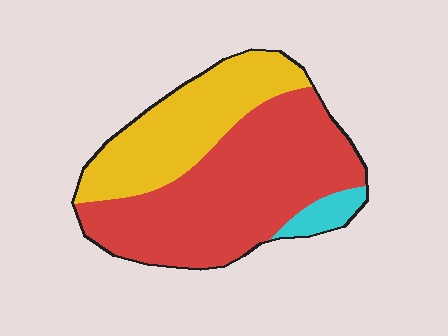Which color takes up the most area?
Red, at roughly 60%.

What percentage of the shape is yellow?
Yellow covers 34% of the shape.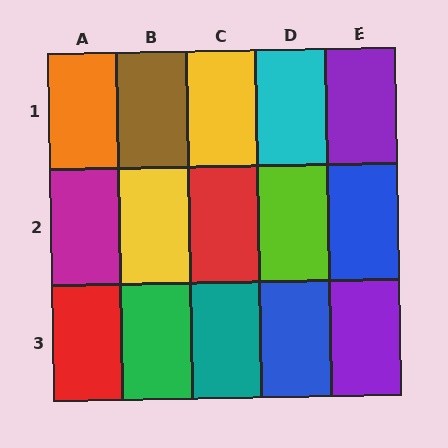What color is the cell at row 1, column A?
Orange.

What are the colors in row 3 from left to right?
Red, green, teal, blue, purple.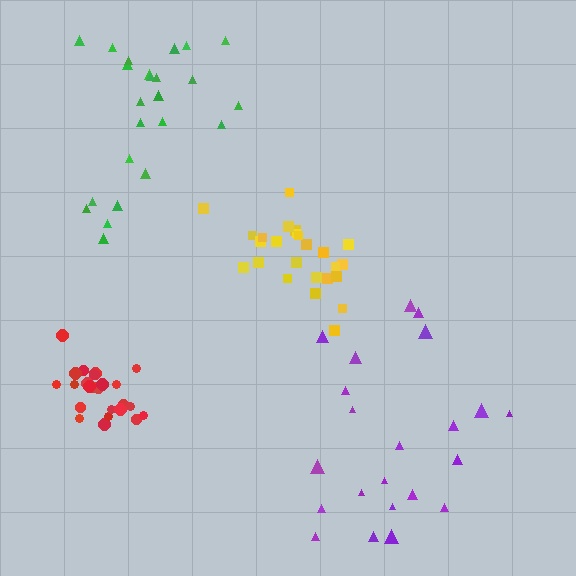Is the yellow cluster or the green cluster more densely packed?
Yellow.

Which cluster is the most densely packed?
Red.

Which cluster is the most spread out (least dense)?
Purple.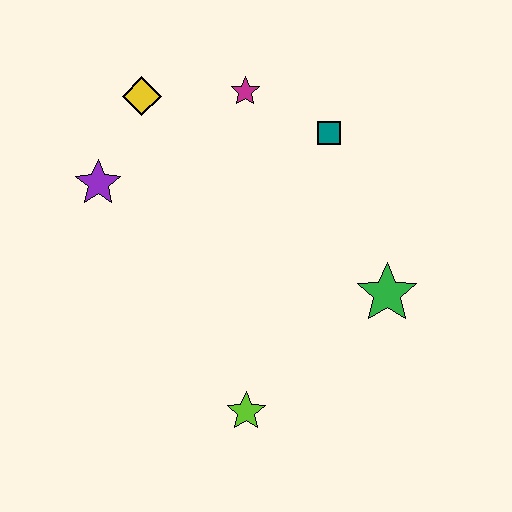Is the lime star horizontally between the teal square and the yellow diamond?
Yes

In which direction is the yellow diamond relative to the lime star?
The yellow diamond is above the lime star.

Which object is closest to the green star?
The teal square is closest to the green star.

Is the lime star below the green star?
Yes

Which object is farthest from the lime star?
The yellow diamond is farthest from the lime star.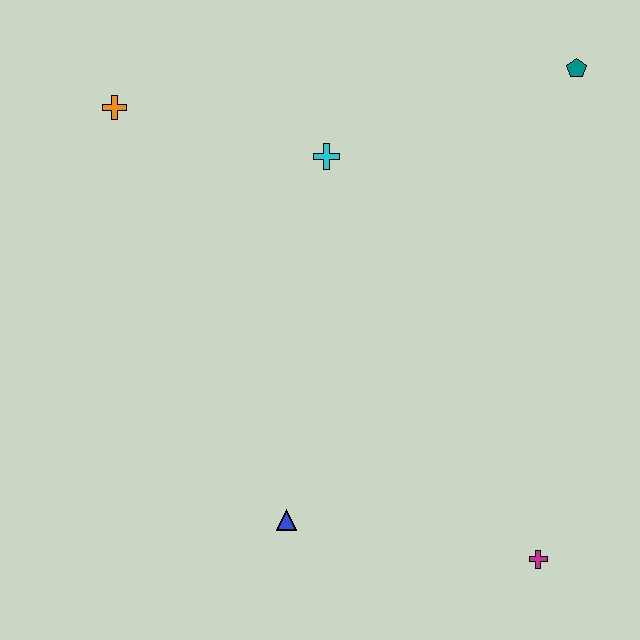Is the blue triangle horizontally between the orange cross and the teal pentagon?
Yes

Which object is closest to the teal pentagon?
The cyan cross is closest to the teal pentagon.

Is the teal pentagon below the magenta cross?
No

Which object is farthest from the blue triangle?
The teal pentagon is farthest from the blue triangle.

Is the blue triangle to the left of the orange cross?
No